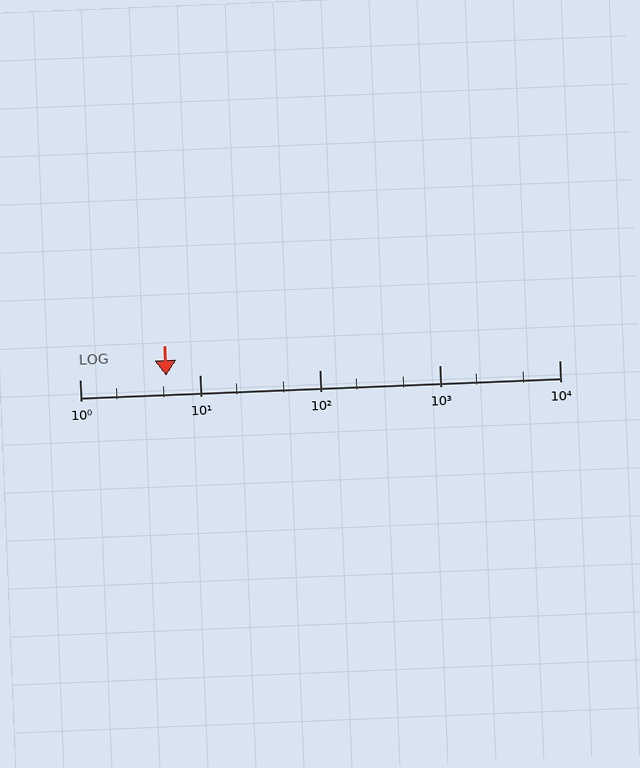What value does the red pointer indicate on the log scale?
The pointer indicates approximately 5.3.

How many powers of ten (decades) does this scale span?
The scale spans 4 decades, from 1 to 10000.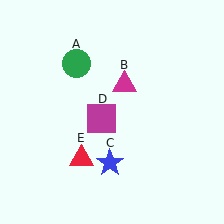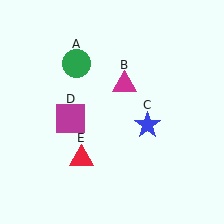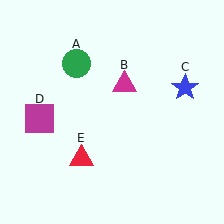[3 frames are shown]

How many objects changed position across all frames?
2 objects changed position: blue star (object C), magenta square (object D).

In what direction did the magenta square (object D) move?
The magenta square (object D) moved left.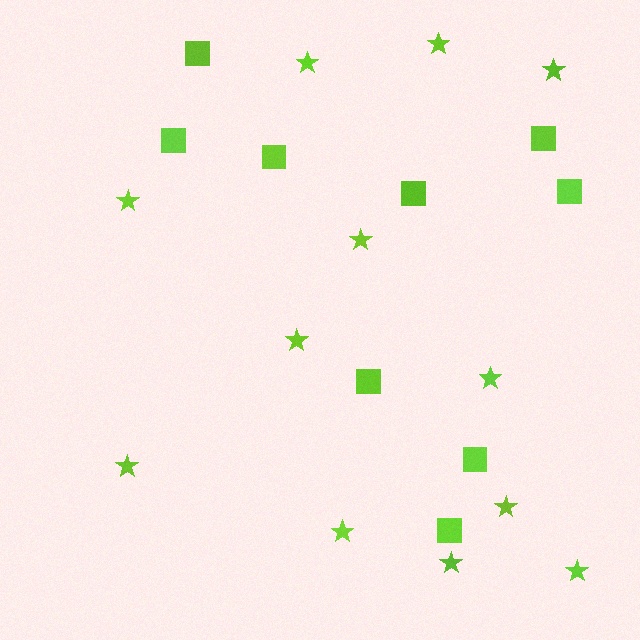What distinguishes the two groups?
There are 2 groups: one group of stars (12) and one group of squares (9).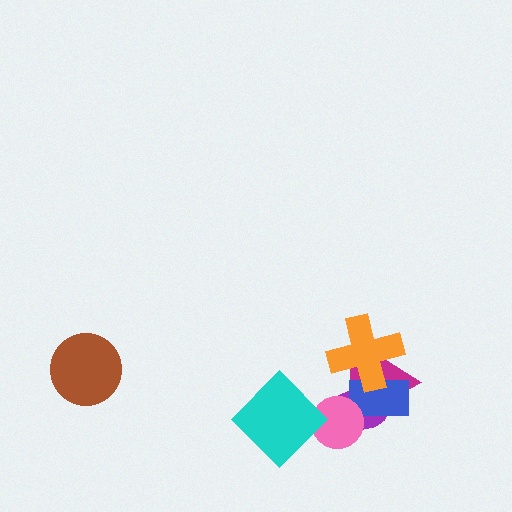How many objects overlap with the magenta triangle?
4 objects overlap with the magenta triangle.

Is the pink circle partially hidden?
Yes, it is partially covered by another shape.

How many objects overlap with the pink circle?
4 objects overlap with the pink circle.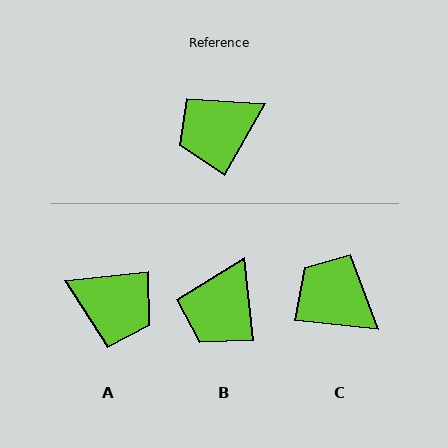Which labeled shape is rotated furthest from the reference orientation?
A, about 126 degrees away.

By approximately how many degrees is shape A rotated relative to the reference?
Approximately 126 degrees counter-clockwise.